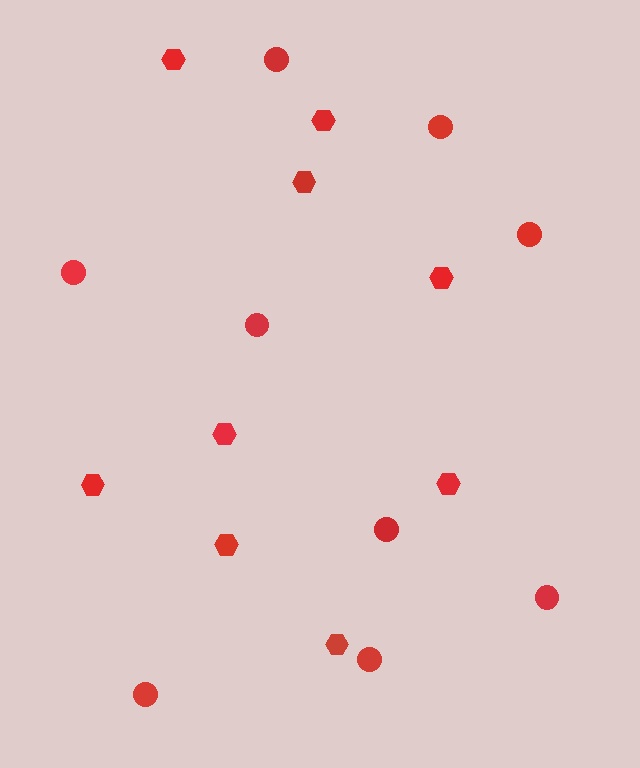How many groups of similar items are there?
There are 2 groups: one group of hexagons (9) and one group of circles (9).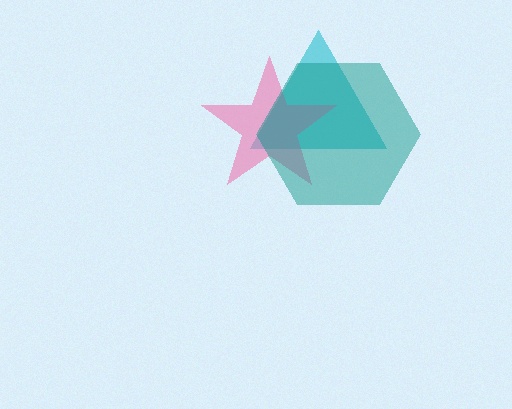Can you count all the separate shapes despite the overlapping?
Yes, there are 3 separate shapes.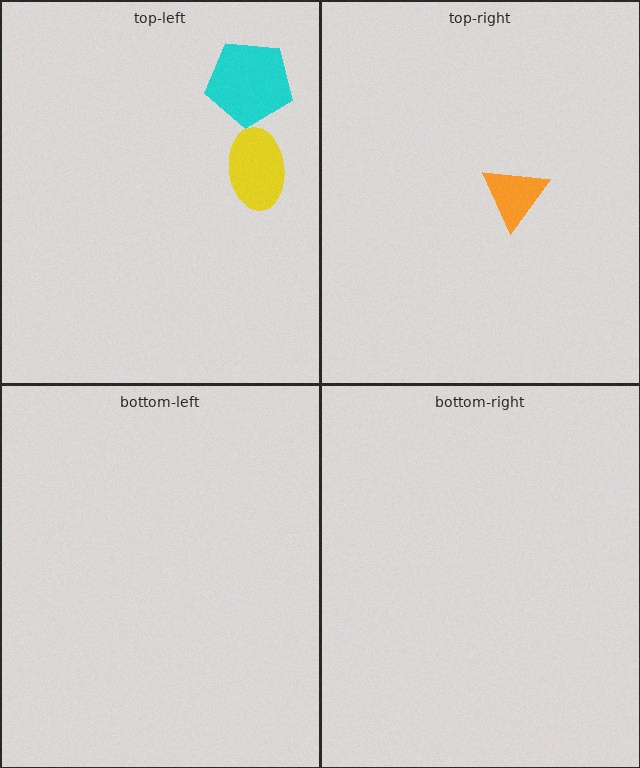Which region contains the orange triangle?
The top-right region.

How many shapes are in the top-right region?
1.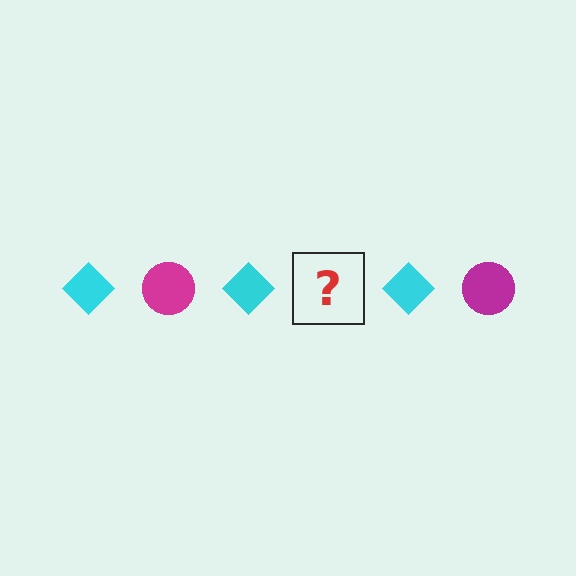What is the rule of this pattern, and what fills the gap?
The rule is that the pattern alternates between cyan diamond and magenta circle. The gap should be filled with a magenta circle.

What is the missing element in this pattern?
The missing element is a magenta circle.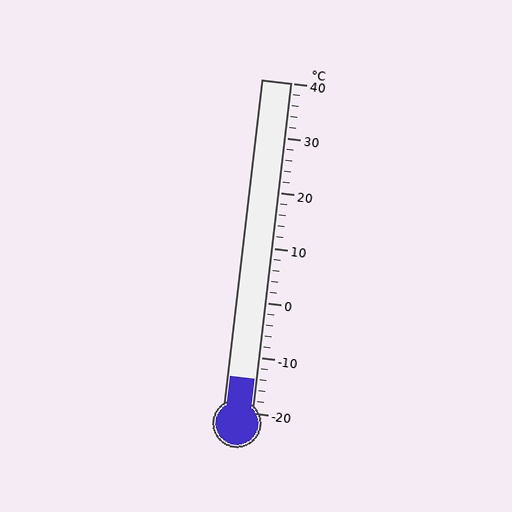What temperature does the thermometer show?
The thermometer shows approximately -14°C.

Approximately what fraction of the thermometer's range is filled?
The thermometer is filled to approximately 10% of its range.